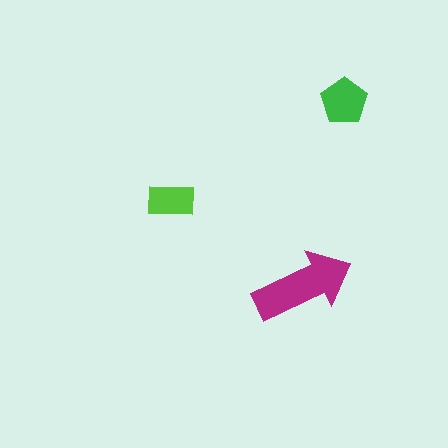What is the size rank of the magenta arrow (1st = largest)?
1st.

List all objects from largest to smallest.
The magenta arrow, the green pentagon, the lime rectangle.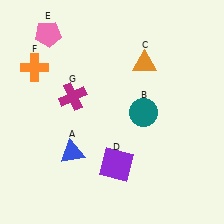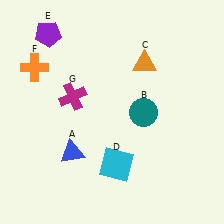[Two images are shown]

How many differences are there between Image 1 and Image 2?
There are 2 differences between the two images.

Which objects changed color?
D changed from purple to cyan. E changed from pink to purple.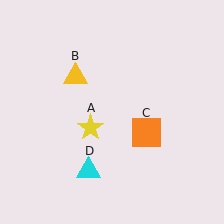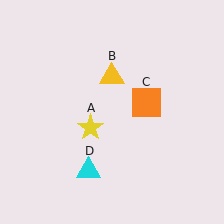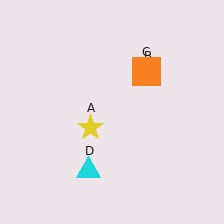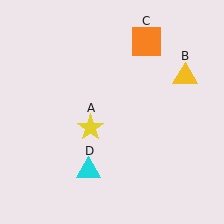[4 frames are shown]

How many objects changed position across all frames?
2 objects changed position: yellow triangle (object B), orange square (object C).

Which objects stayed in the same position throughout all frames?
Yellow star (object A) and cyan triangle (object D) remained stationary.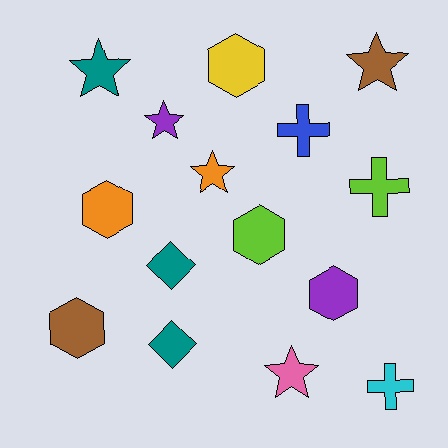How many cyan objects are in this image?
There is 1 cyan object.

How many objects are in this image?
There are 15 objects.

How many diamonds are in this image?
There are 2 diamonds.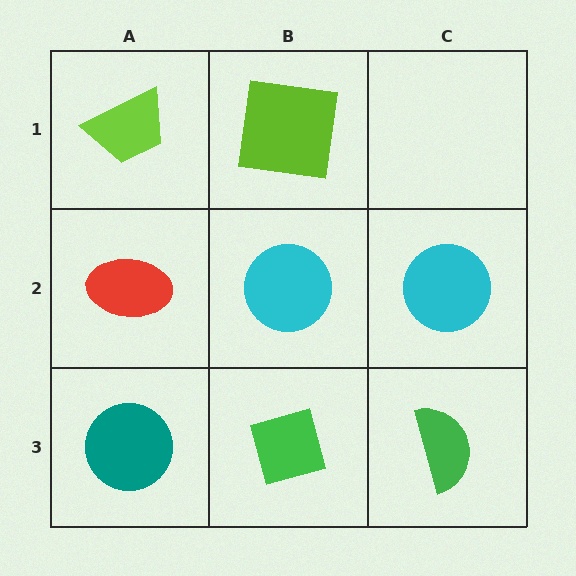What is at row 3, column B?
A green diamond.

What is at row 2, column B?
A cyan circle.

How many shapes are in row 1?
2 shapes.